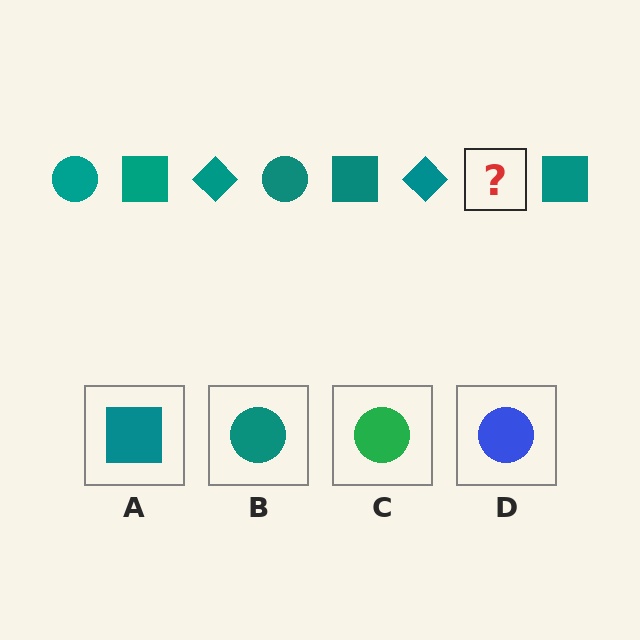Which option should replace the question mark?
Option B.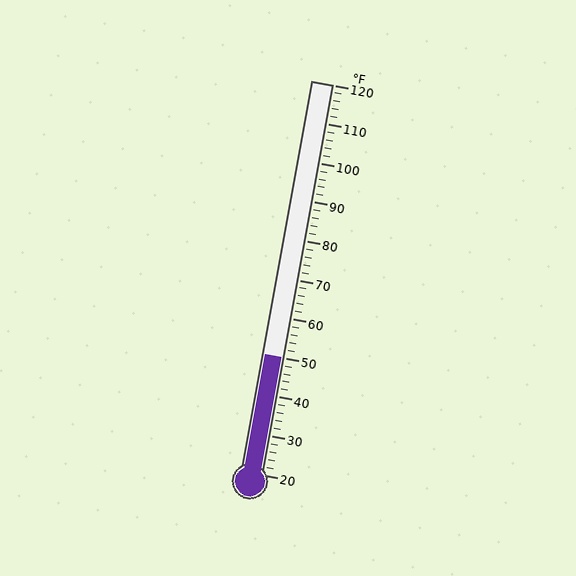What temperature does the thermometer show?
The thermometer shows approximately 50°F.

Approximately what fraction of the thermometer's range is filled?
The thermometer is filled to approximately 30% of its range.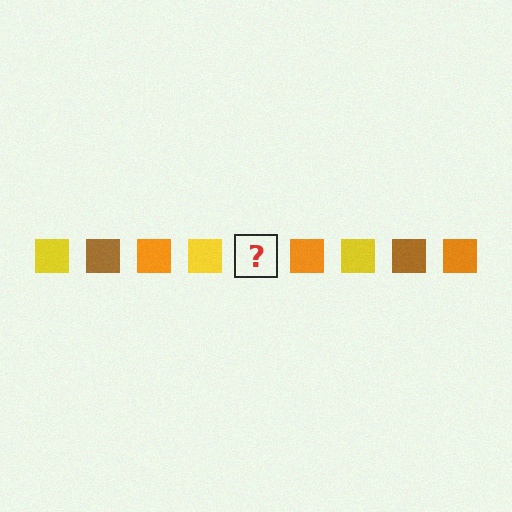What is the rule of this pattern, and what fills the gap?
The rule is that the pattern cycles through yellow, brown, orange squares. The gap should be filled with a brown square.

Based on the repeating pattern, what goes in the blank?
The blank should be a brown square.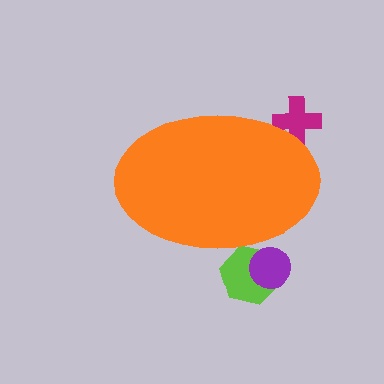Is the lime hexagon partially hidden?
Yes, the lime hexagon is partially hidden behind the orange ellipse.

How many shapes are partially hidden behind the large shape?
3 shapes are partially hidden.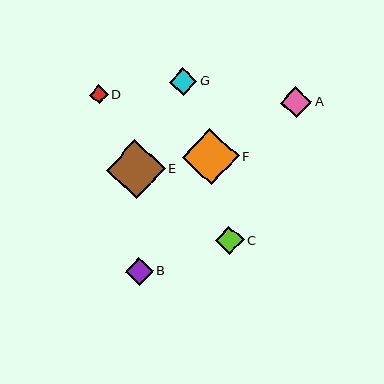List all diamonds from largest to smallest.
From largest to smallest: E, F, A, C, B, G, D.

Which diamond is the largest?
Diamond E is the largest with a size of approximately 59 pixels.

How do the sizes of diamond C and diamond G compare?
Diamond C and diamond G are approximately the same size.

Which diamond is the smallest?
Diamond D is the smallest with a size of approximately 19 pixels.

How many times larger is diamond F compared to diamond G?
Diamond F is approximately 2.1 times the size of diamond G.